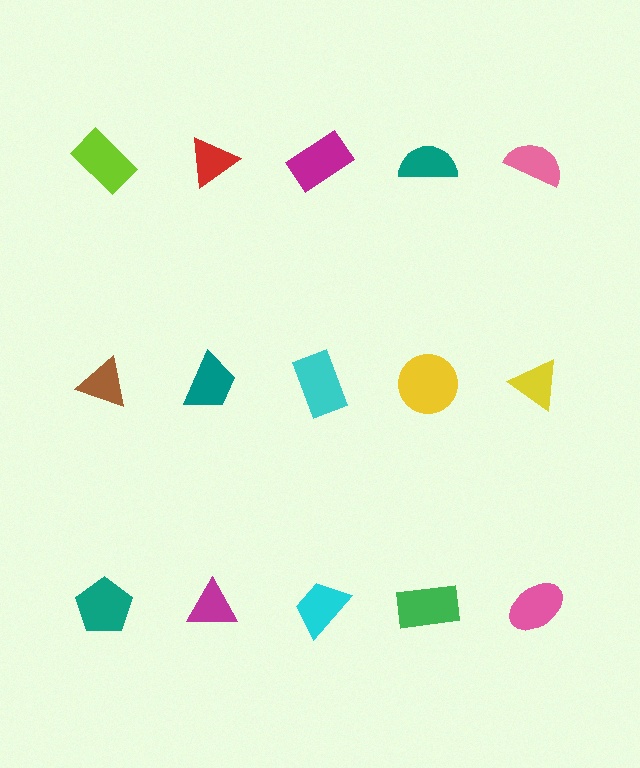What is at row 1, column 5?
A pink semicircle.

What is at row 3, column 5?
A pink ellipse.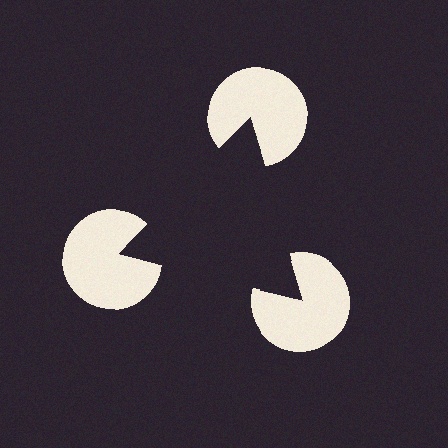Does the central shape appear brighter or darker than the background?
It typically appears slightly darker than the background, even though no actual brightness change is drawn.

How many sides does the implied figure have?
3 sides.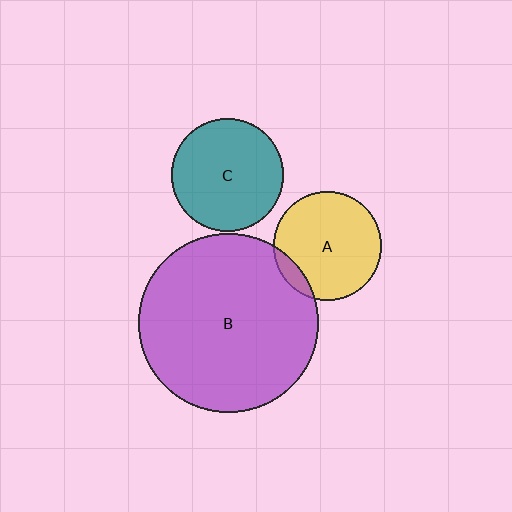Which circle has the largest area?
Circle B (purple).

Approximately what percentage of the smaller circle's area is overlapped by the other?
Approximately 10%.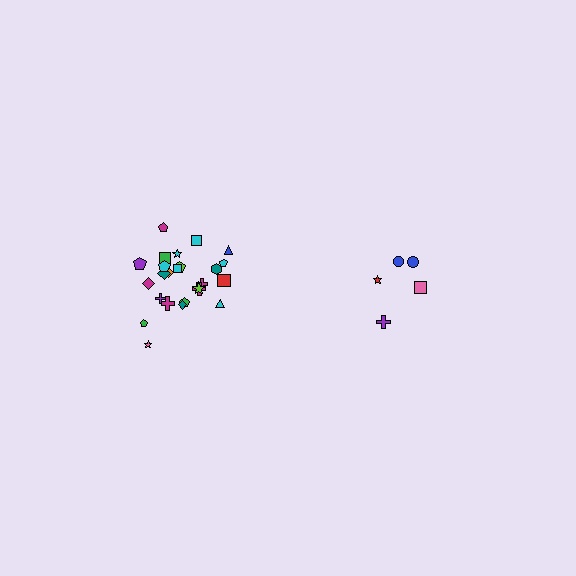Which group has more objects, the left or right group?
The left group.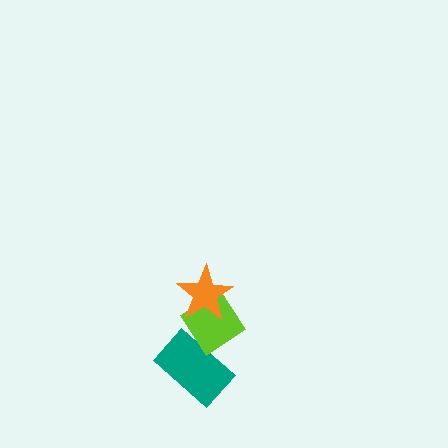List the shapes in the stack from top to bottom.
From top to bottom: the orange star, the lime diamond, the teal rectangle.